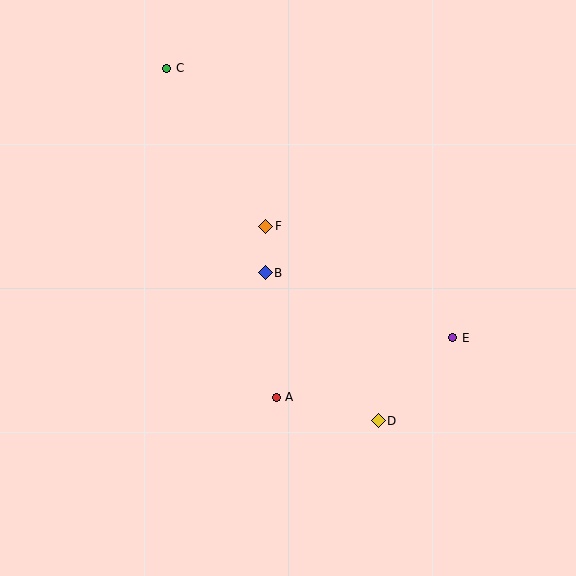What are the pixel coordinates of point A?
Point A is at (276, 397).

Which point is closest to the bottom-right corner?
Point D is closest to the bottom-right corner.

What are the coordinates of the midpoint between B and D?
The midpoint between B and D is at (322, 347).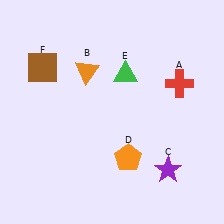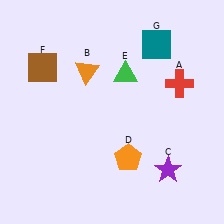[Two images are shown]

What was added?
A teal square (G) was added in Image 2.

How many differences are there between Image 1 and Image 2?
There is 1 difference between the two images.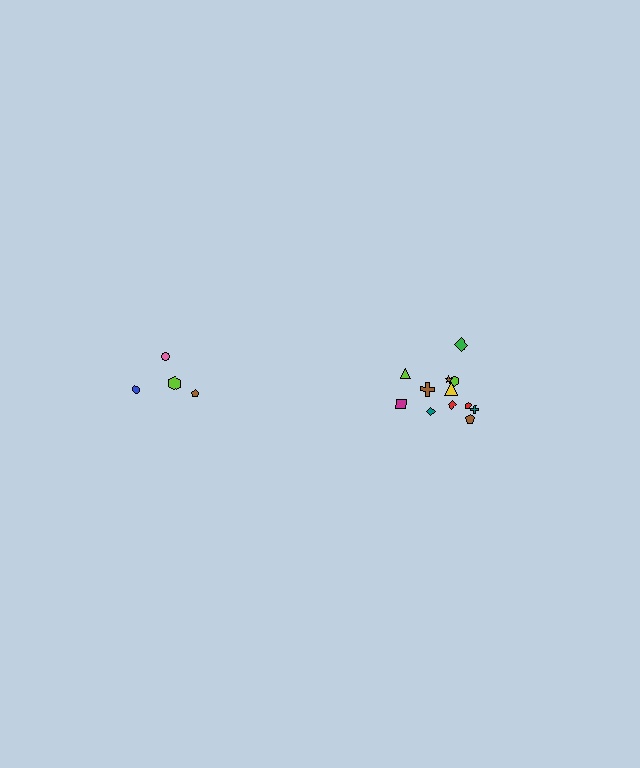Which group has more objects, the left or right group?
The right group.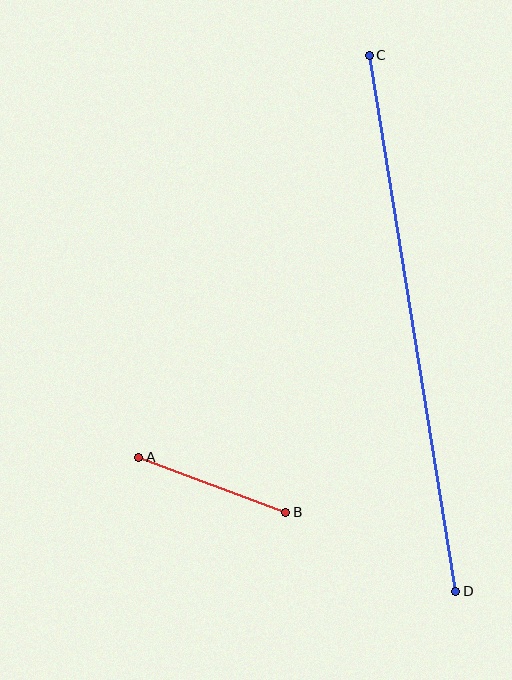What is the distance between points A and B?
The distance is approximately 157 pixels.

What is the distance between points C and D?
The distance is approximately 543 pixels.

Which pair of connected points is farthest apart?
Points C and D are farthest apart.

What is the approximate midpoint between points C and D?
The midpoint is at approximately (413, 323) pixels.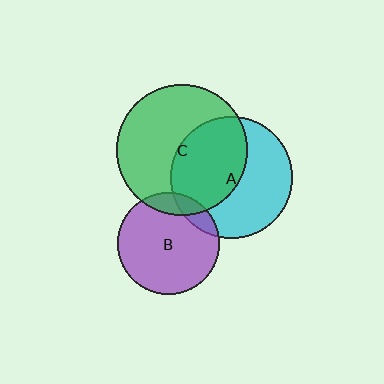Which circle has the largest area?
Circle C (green).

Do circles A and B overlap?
Yes.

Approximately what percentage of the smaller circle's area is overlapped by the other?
Approximately 10%.